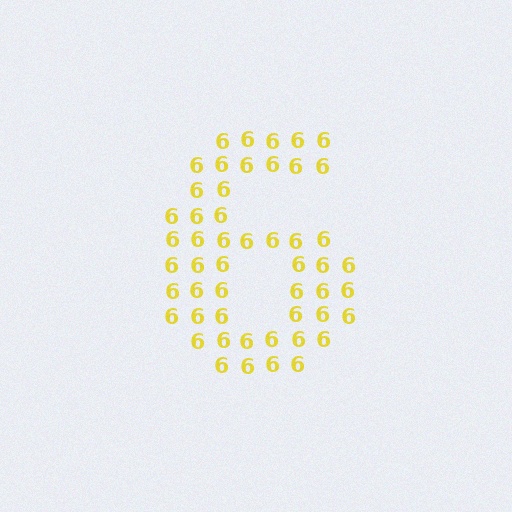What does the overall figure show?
The overall figure shows the digit 6.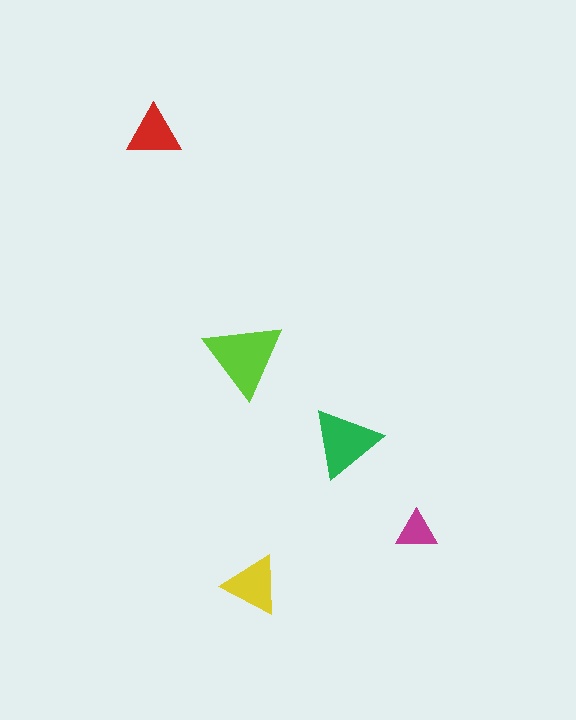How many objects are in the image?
There are 5 objects in the image.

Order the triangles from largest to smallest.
the lime one, the green one, the yellow one, the red one, the magenta one.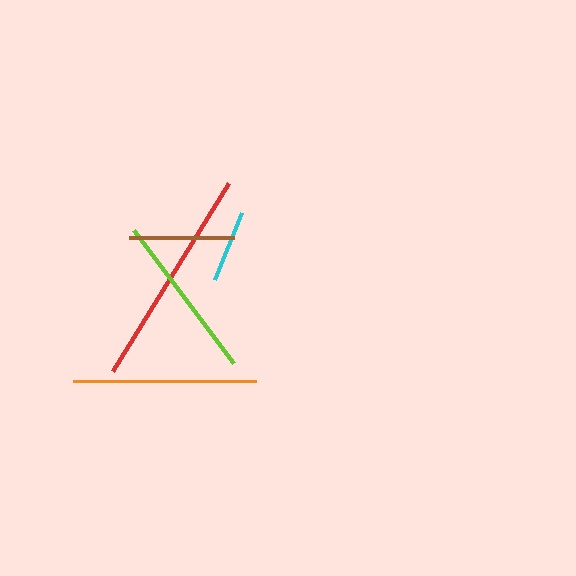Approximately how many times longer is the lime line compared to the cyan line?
The lime line is approximately 2.3 times the length of the cyan line.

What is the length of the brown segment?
The brown segment is approximately 104 pixels long.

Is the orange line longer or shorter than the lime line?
The orange line is longer than the lime line.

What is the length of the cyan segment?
The cyan segment is approximately 72 pixels long.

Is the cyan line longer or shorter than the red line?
The red line is longer than the cyan line.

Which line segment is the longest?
The red line is the longest at approximately 221 pixels.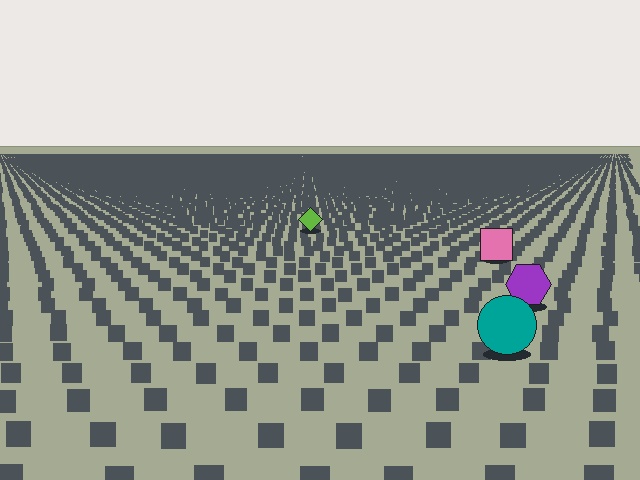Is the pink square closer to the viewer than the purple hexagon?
No. The purple hexagon is closer — you can tell from the texture gradient: the ground texture is coarser near it.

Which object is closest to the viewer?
The teal circle is closest. The texture marks near it are larger and more spread out.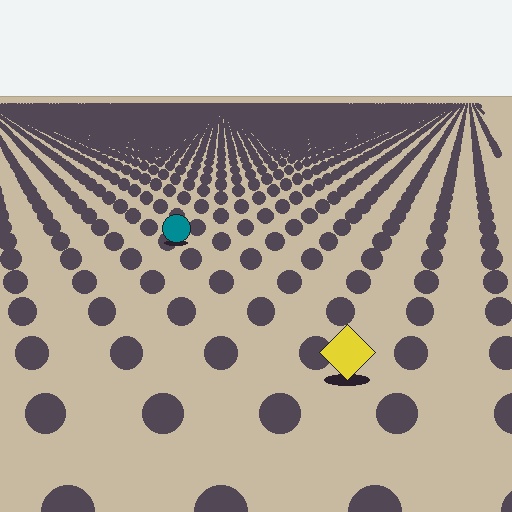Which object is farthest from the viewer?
The teal circle is farthest from the viewer. It appears smaller and the ground texture around it is denser.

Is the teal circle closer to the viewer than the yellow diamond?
No. The yellow diamond is closer — you can tell from the texture gradient: the ground texture is coarser near it.